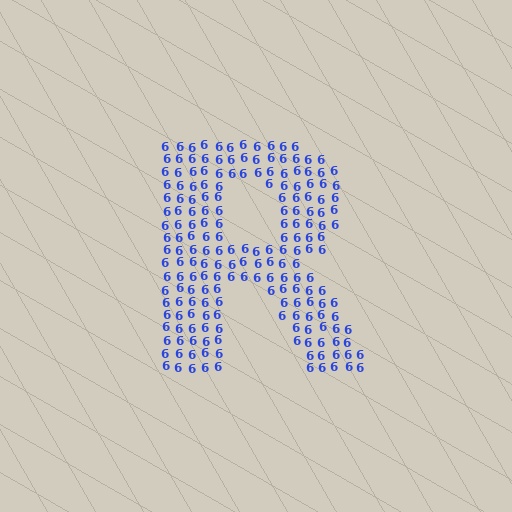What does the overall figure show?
The overall figure shows the letter R.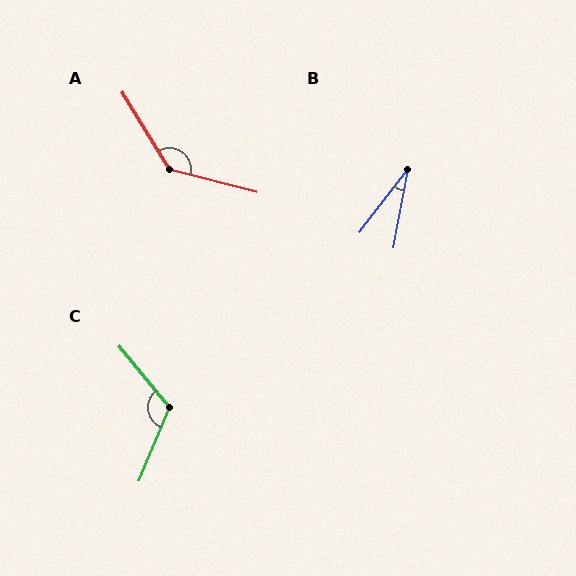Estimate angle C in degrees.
Approximately 118 degrees.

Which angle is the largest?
A, at approximately 136 degrees.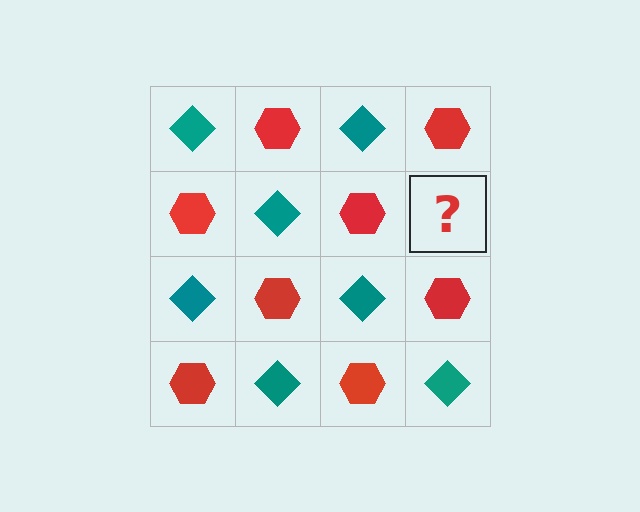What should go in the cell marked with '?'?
The missing cell should contain a teal diamond.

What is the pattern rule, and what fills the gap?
The rule is that it alternates teal diamond and red hexagon in a checkerboard pattern. The gap should be filled with a teal diamond.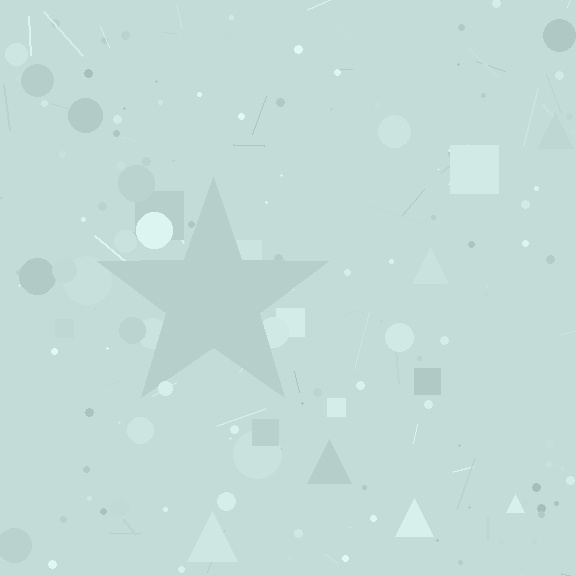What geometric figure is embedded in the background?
A star is embedded in the background.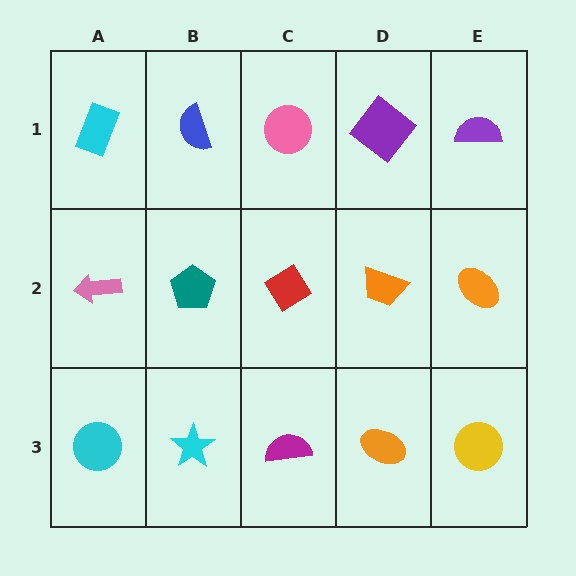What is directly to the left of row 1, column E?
A purple diamond.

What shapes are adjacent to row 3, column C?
A red diamond (row 2, column C), a cyan star (row 3, column B), an orange ellipse (row 3, column D).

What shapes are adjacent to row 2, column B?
A blue semicircle (row 1, column B), a cyan star (row 3, column B), a pink arrow (row 2, column A), a red diamond (row 2, column C).